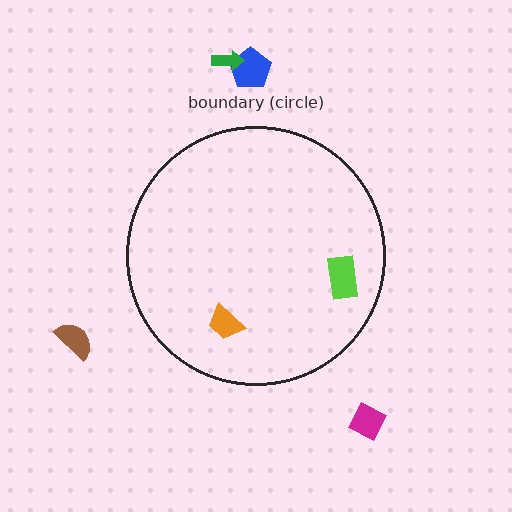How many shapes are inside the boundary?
2 inside, 4 outside.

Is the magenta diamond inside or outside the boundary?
Outside.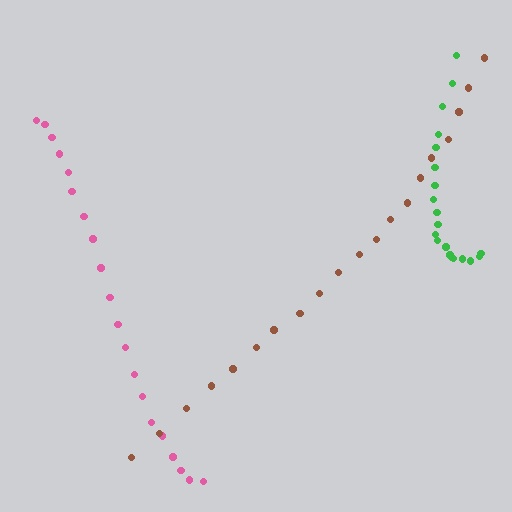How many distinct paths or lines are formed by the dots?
There are 3 distinct paths.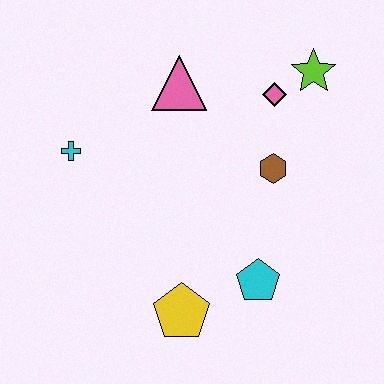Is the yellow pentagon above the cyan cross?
No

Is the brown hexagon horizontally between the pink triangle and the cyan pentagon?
No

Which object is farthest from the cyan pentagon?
The cyan cross is farthest from the cyan pentagon.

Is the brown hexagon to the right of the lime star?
No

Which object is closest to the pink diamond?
The lime star is closest to the pink diamond.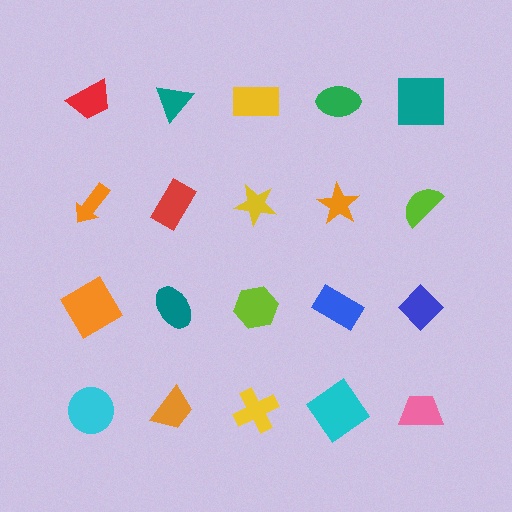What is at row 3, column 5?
A blue diamond.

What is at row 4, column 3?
A yellow cross.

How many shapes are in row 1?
5 shapes.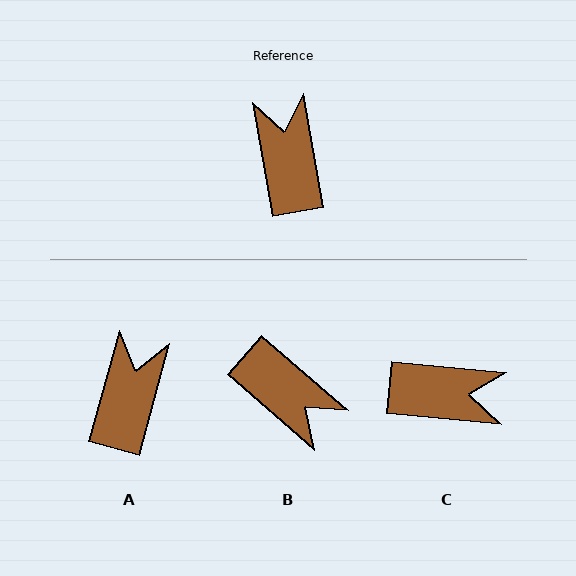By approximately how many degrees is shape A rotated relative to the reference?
Approximately 25 degrees clockwise.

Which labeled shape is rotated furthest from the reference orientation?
B, about 140 degrees away.